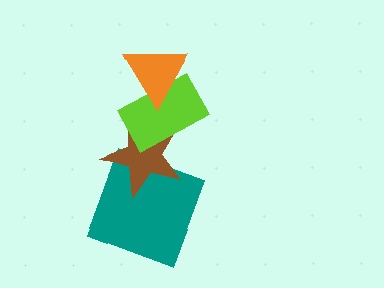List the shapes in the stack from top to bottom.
From top to bottom: the orange triangle, the lime rectangle, the brown star, the teal square.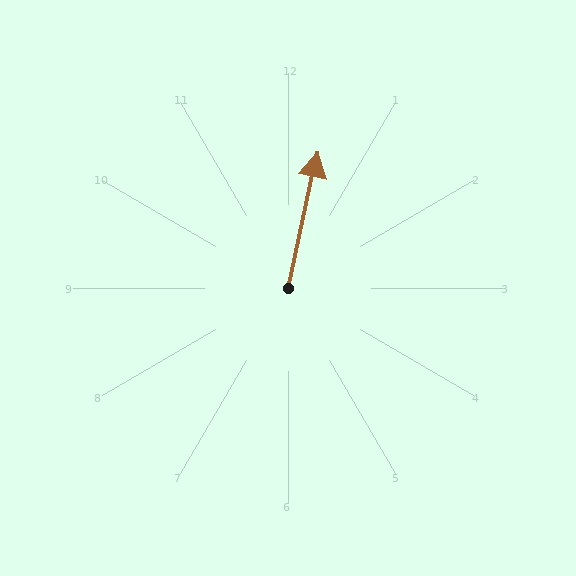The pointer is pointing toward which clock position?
Roughly 12 o'clock.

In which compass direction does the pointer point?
North.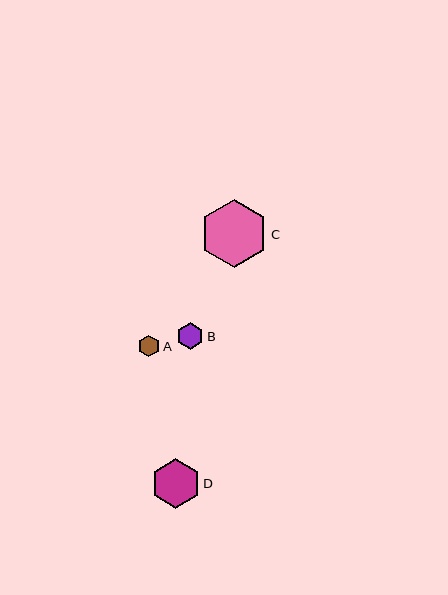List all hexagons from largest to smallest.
From largest to smallest: C, D, B, A.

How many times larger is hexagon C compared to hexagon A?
Hexagon C is approximately 3.1 times the size of hexagon A.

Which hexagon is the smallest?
Hexagon A is the smallest with a size of approximately 22 pixels.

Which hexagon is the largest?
Hexagon C is the largest with a size of approximately 67 pixels.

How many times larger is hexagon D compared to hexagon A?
Hexagon D is approximately 2.3 times the size of hexagon A.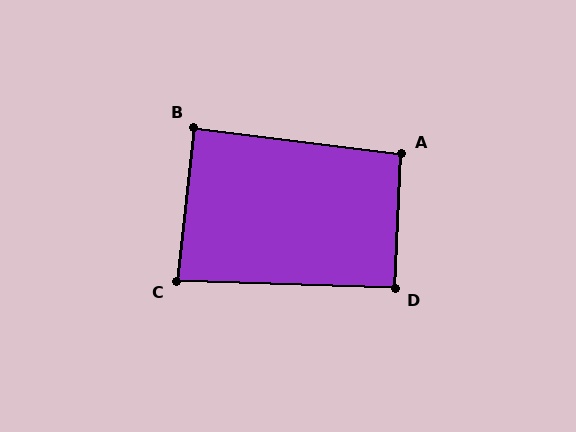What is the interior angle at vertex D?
Approximately 91 degrees (approximately right).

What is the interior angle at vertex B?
Approximately 89 degrees (approximately right).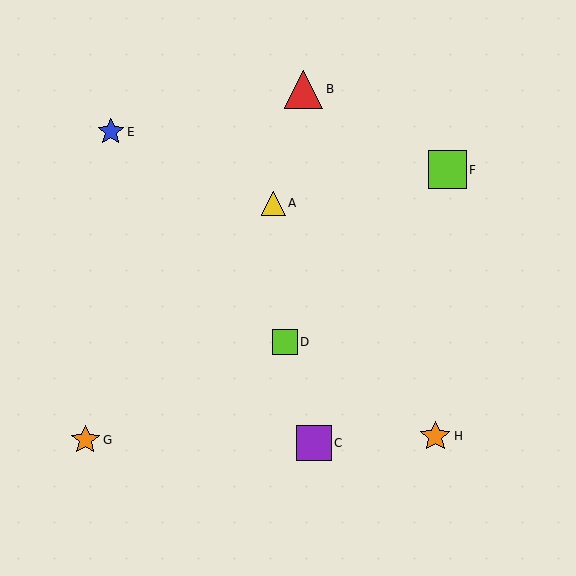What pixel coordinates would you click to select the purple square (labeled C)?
Click at (314, 443) to select the purple square C.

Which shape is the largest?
The red triangle (labeled B) is the largest.